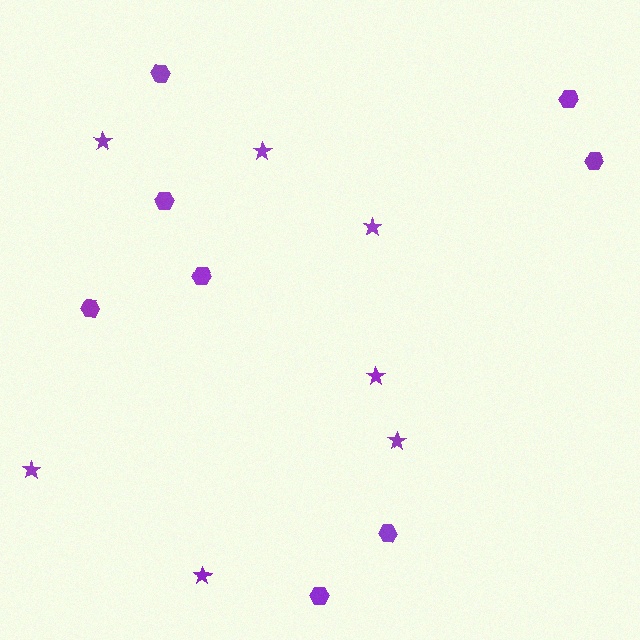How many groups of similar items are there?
There are 2 groups: one group of stars (7) and one group of hexagons (8).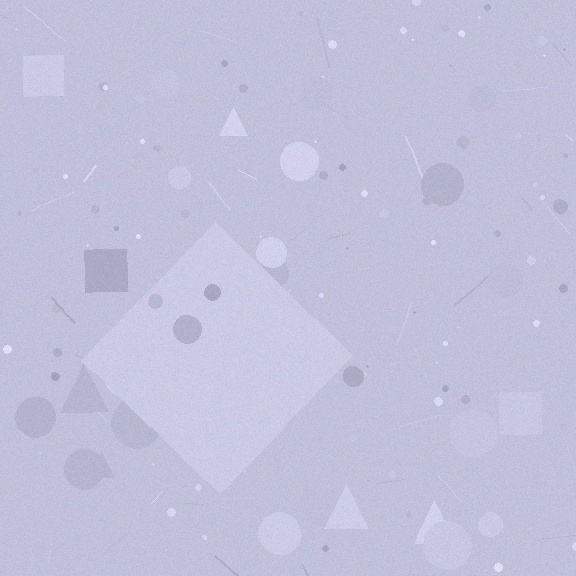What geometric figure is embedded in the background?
A diamond is embedded in the background.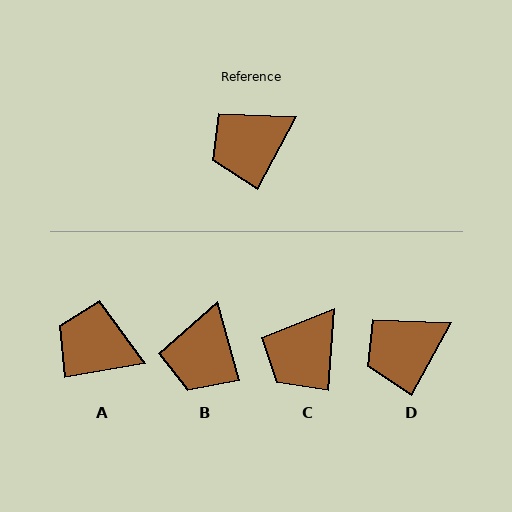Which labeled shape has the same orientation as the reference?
D.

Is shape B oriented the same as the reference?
No, it is off by about 43 degrees.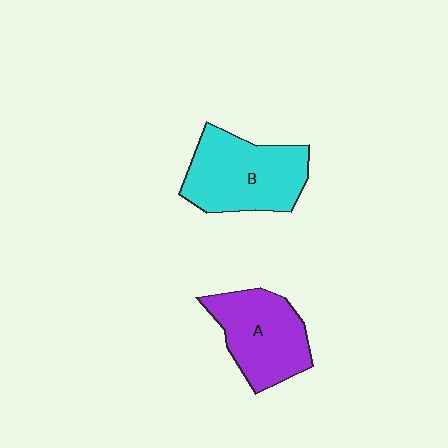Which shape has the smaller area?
Shape A (purple).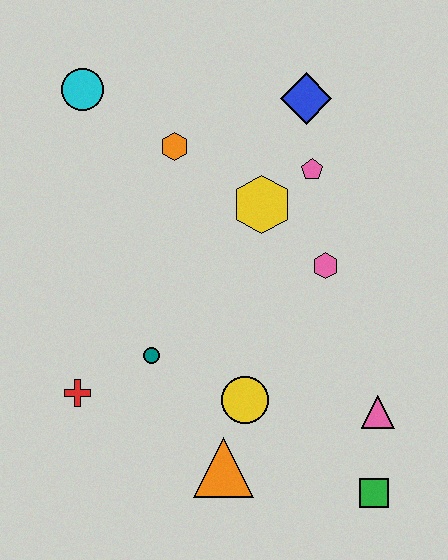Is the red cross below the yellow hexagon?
Yes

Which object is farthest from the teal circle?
The blue diamond is farthest from the teal circle.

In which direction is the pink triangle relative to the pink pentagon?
The pink triangle is below the pink pentagon.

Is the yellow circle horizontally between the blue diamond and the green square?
No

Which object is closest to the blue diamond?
The pink pentagon is closest to the blue diamond.